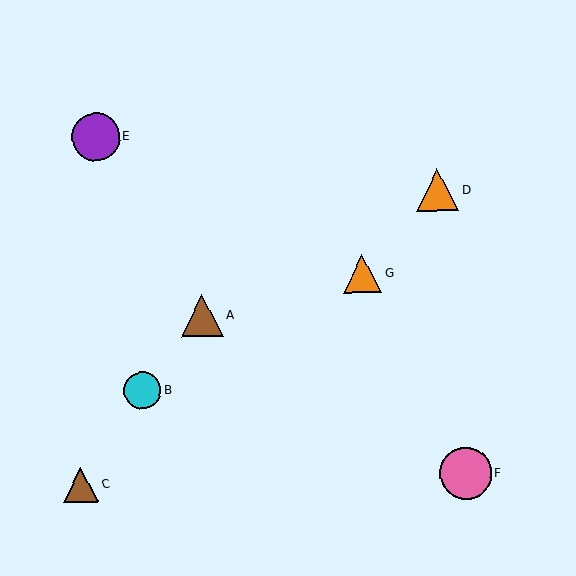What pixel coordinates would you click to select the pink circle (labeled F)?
Click at (466, 474) to select the pink circle F.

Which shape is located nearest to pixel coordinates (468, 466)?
The pink circle (labeled F) at (466, 474) is nearest to that location.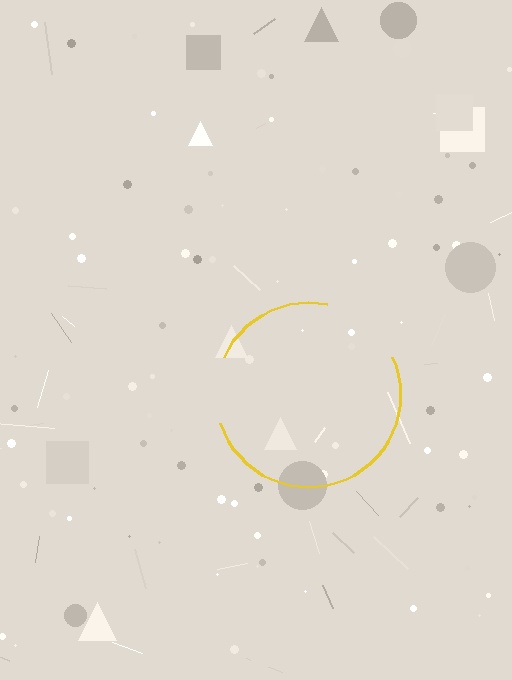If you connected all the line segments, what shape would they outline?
They would outline a circle.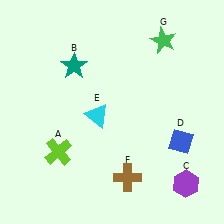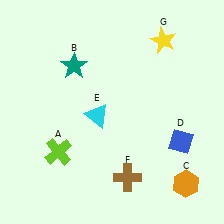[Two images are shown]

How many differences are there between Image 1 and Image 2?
There are 2 differences between the two images.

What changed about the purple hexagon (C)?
In Image 1, C is purple. In Image 2, it changed to orange.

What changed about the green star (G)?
In Image 1, G is green. In Image 2, it changed to yellow.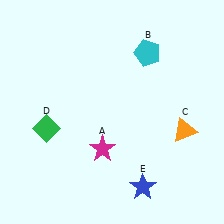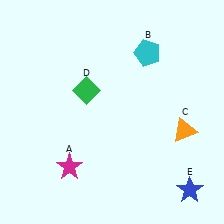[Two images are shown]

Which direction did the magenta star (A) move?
The magenta star (A) moved left.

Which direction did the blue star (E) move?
The blue star (E) moved right.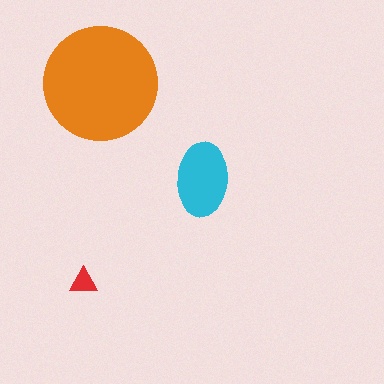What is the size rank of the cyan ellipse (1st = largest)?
2nd.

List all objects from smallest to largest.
The red triangle, the cyan ellipse, the orange circle.